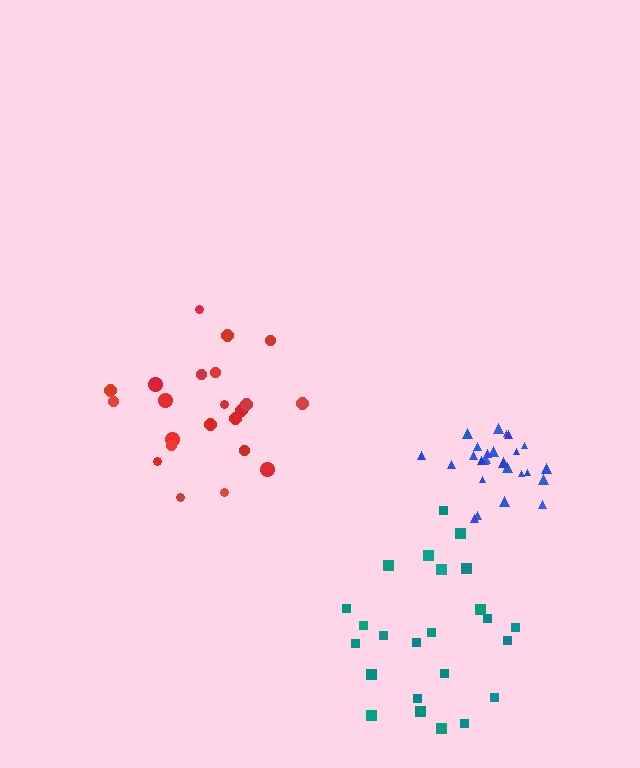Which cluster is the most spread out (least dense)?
Red.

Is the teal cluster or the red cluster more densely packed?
Teal.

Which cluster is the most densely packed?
Blue.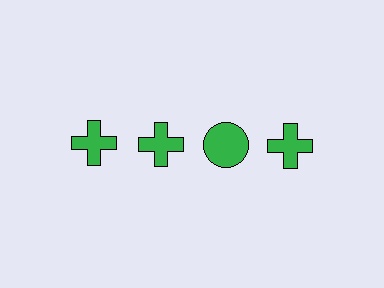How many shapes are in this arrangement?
There are 4 shapes arranged in a grid pattern.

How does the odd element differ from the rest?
It has a different shape: circle instead of cross.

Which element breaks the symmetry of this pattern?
The green circle in the top row, center column breaks the symmetry. All other shapes are green crosses.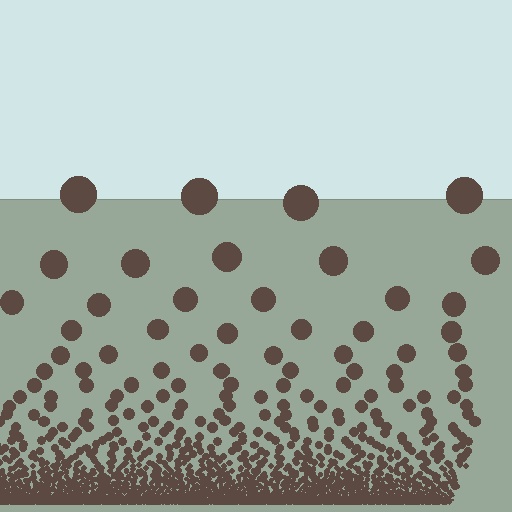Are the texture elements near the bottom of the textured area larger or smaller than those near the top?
Smaller. The gradient is inverted — elements near the bottom are smaller and denser.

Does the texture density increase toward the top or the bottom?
Density increases toward the bottom.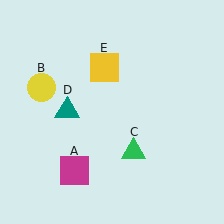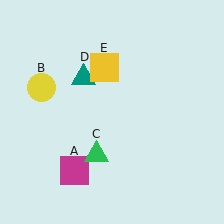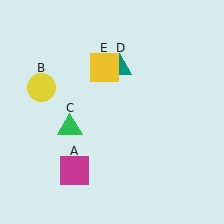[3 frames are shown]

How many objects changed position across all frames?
2 objects changed position: green triangle (object C), teal triangle (object D).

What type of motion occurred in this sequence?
The green triangle (object C), teal triangle (object D) rotated clockwise around the center of the scene.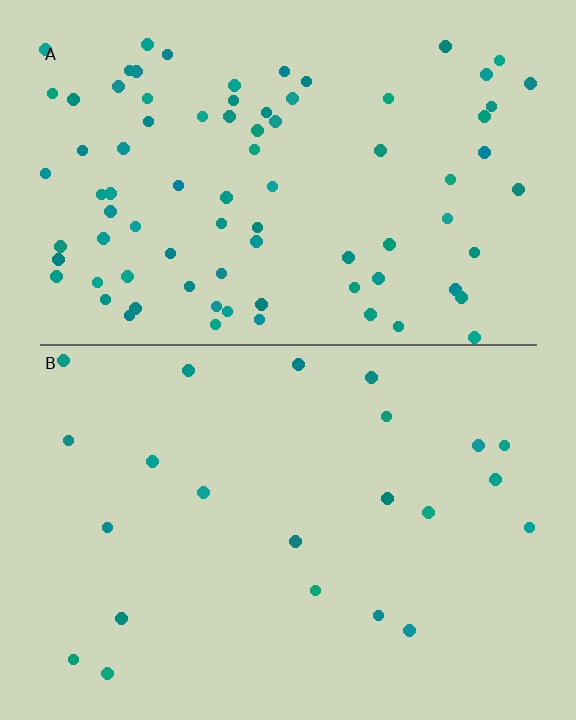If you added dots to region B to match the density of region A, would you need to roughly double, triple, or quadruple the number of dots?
Approximately quadruple.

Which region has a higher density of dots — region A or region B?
A (the top).